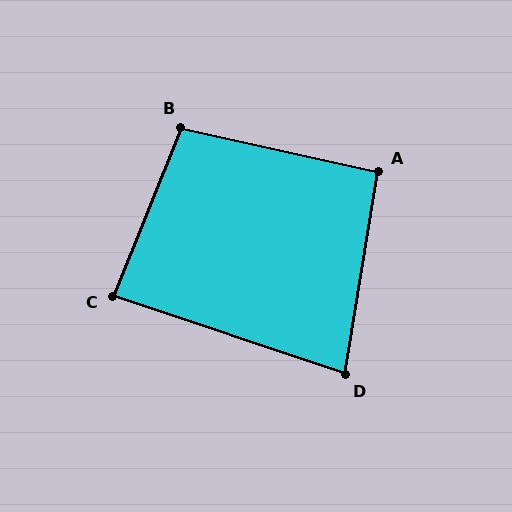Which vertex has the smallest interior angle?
D, at approximately 81 degrees.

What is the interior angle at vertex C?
Approximately 87 degrees (approximately right).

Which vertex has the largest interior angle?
B, at approximately 99 degrees.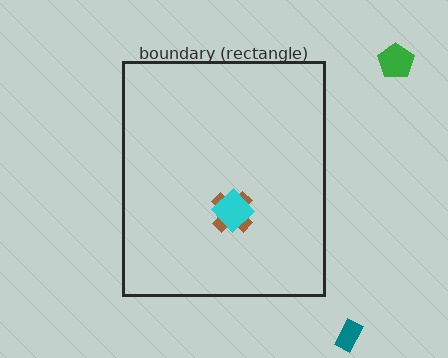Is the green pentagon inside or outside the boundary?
Outside.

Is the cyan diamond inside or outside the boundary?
Inside.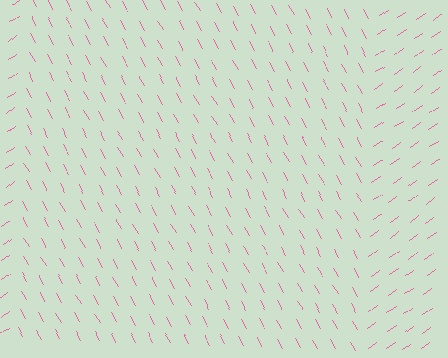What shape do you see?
I see a rectangle.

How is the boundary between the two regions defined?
The boundary is defined purely by a change in line orientation (approximately 84 degrees difference). All lines are the same color and thickness.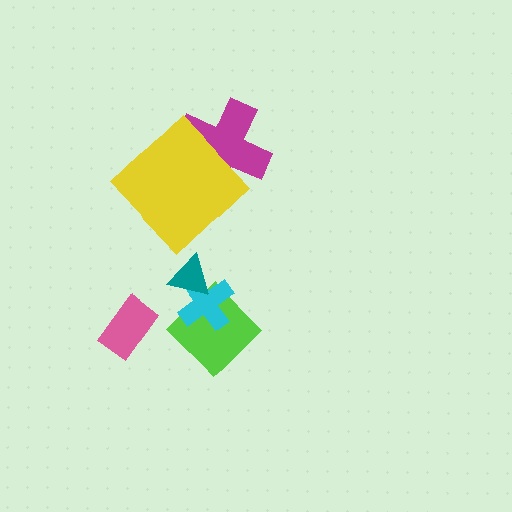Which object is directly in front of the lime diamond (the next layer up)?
The cyan cross is directly in front of the lime diamond.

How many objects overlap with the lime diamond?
2 objects overlap with the lime diamond.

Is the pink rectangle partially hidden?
No, no other shape covers it.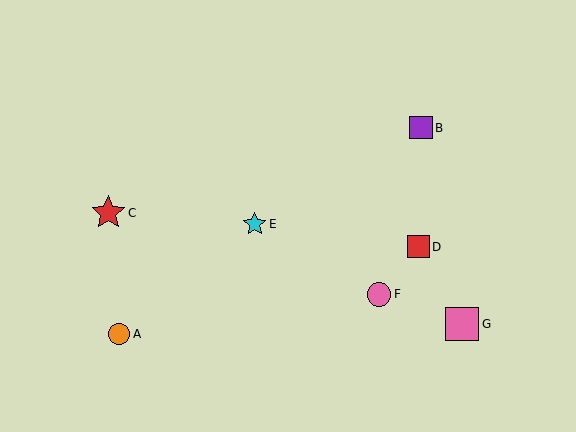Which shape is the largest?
The red star (labeled C) is the largest.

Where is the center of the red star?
The center of the red star is at (108, 213).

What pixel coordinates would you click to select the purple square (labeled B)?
Click at (421, 128) to select the purple square B.